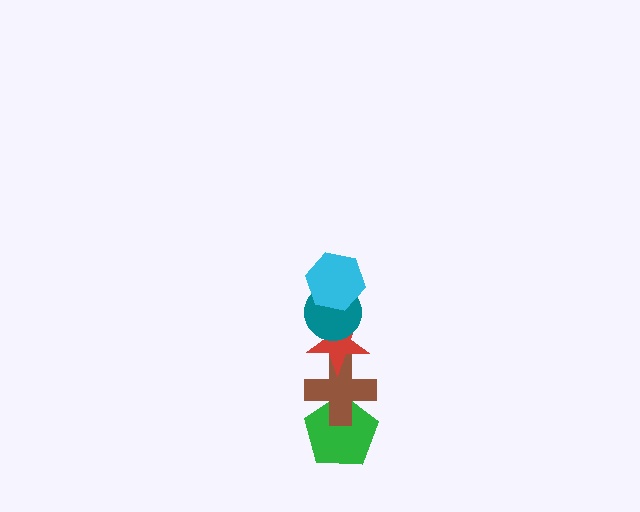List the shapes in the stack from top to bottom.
From top to bottom: the cyan hexagon, the teal circle, the red star, the brown cross, the green pentagon.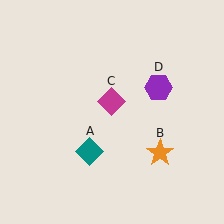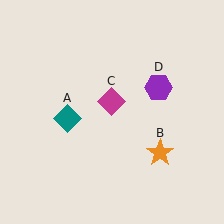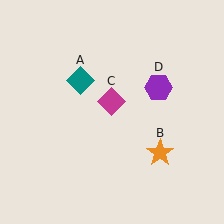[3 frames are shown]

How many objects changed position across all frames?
1 object changed position: teal diamond (object A).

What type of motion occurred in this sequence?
The teal diamond (object A) rotated clockwise around the center of the scene.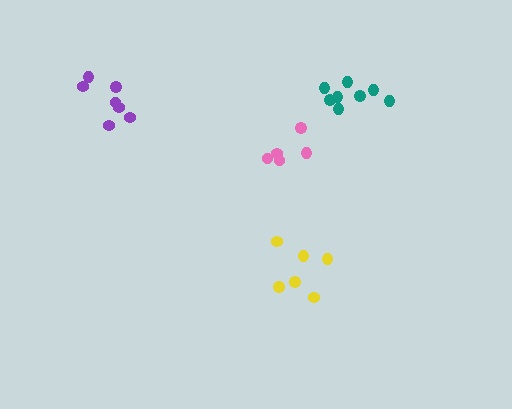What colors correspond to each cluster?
The clusters are colored: pink, yellow, purple, teal.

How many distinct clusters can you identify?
There are 4 distinct clusters.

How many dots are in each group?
Group 1: 5 dots, Group 2: 6 dots, Group 3: 7 dots, Group 4: 8 dots (26 total).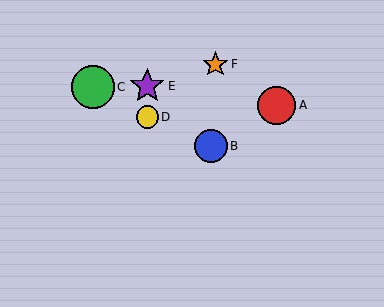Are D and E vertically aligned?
Yes, both are at x≈147.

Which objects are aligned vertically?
Objects D, E are aligned vertically.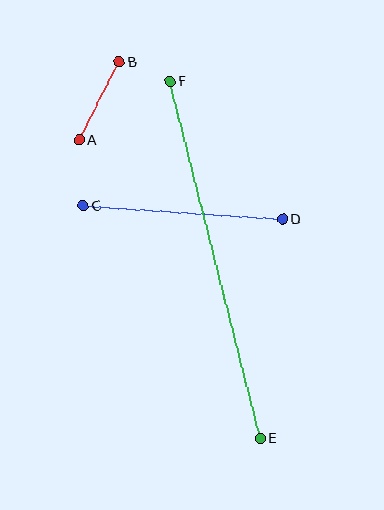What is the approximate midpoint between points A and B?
The midpoint is at approximately (99, 101) pixels.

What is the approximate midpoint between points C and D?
The midpoint is at approximately (183, 213) pixels.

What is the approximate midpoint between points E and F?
The midpoint is at approximately (215, 260) pixels.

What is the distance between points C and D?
The distance is approximately 200 pixels.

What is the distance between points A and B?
The distance is approximately 87 pixels.